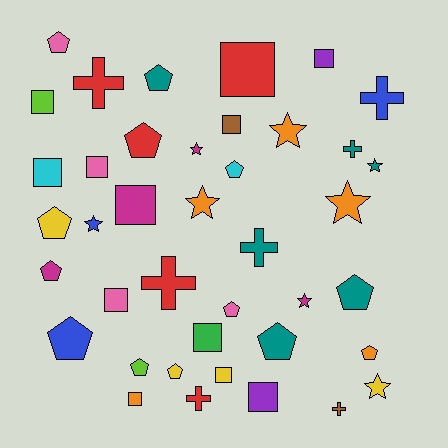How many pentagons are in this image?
There are 13 pentagons.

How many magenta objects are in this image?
There are 4 magenta objects.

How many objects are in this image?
There are 40 objects.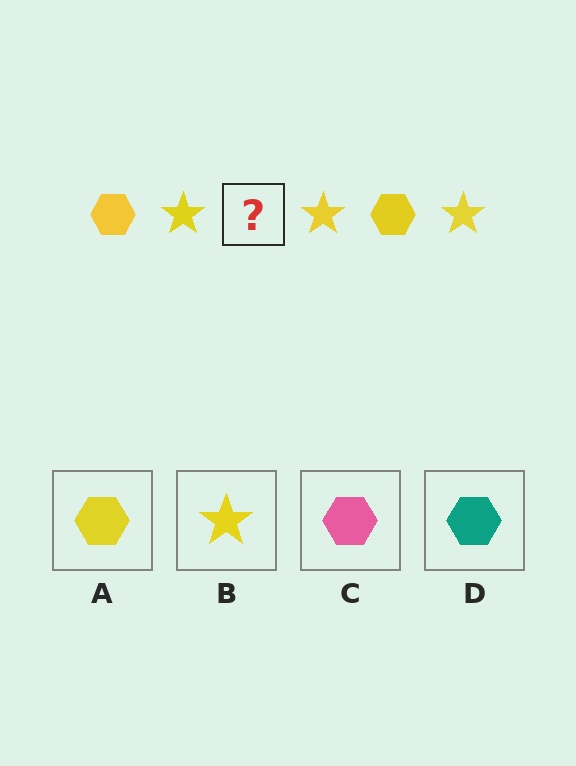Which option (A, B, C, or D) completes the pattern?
A.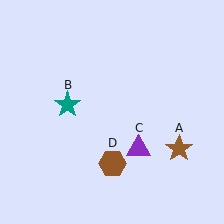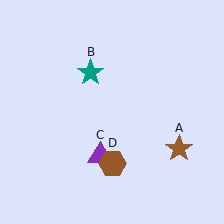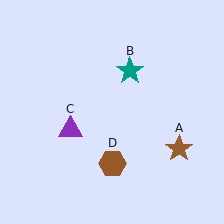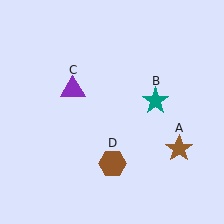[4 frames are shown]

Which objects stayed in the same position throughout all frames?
Brown star (object A) and brown hexagon (object D) remained stationary.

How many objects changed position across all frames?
2 objects changed position: teal star (object B), purple triangle (object C).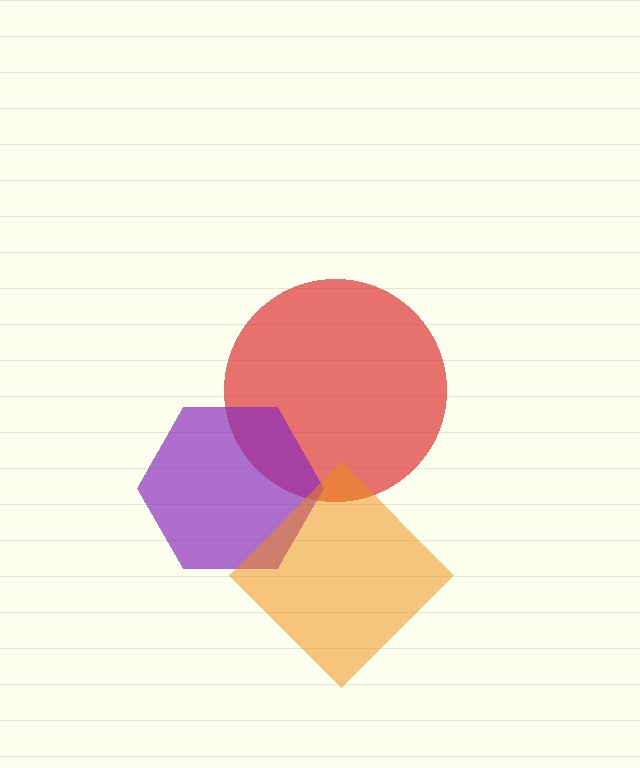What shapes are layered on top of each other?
The layered shapes are: a red circle, a purple hexagon, an orange diamond.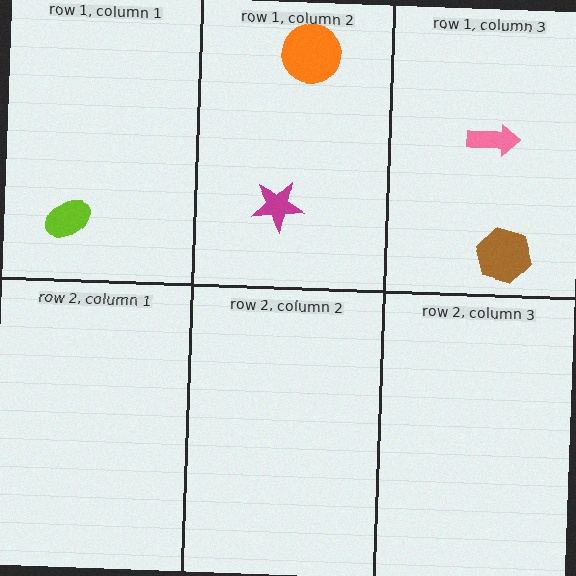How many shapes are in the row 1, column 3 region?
2.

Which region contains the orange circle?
The row 1, column 2 region.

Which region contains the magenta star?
The row 1, column 2 region.